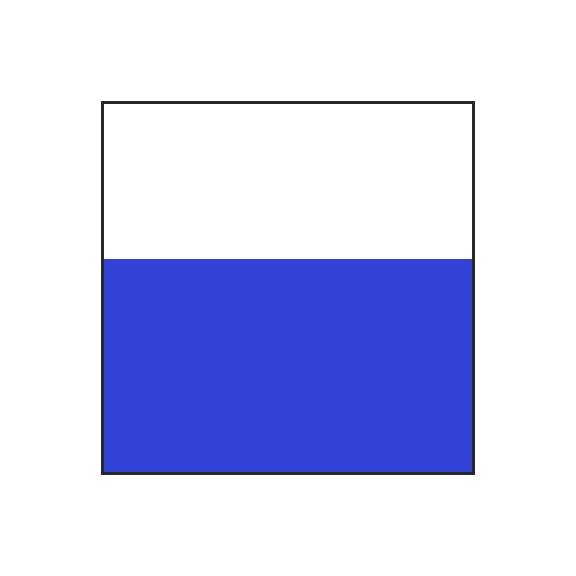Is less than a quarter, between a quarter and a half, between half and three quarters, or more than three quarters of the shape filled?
Between half and three quarters.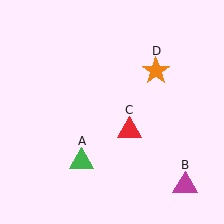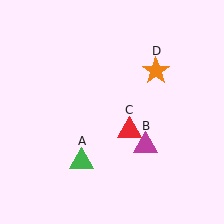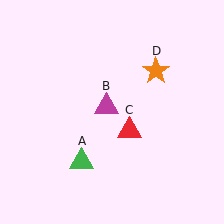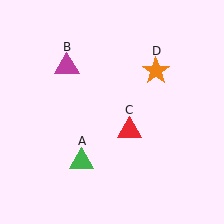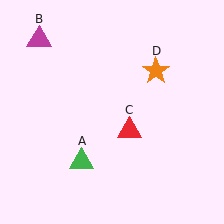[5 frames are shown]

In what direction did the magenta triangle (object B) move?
The magenta triangle (object B) moved up and to the left.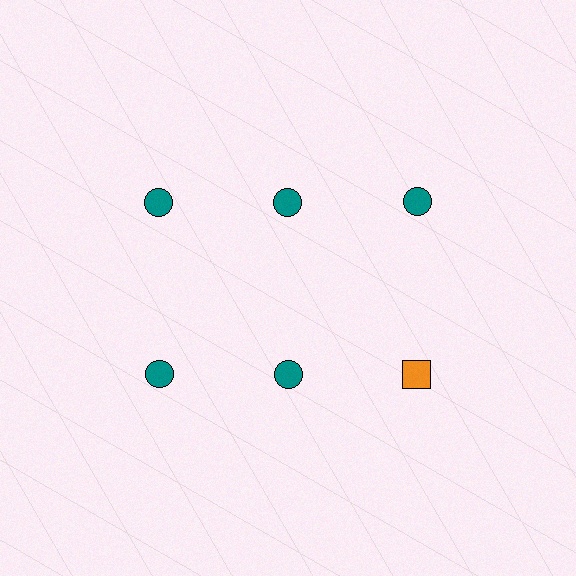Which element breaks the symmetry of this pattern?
The orange square in the second row, center column breaks the symmetry. All other shapes are teal circles.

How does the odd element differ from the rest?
It differs in both color (orange instead of teal) and shape (square instead of circle).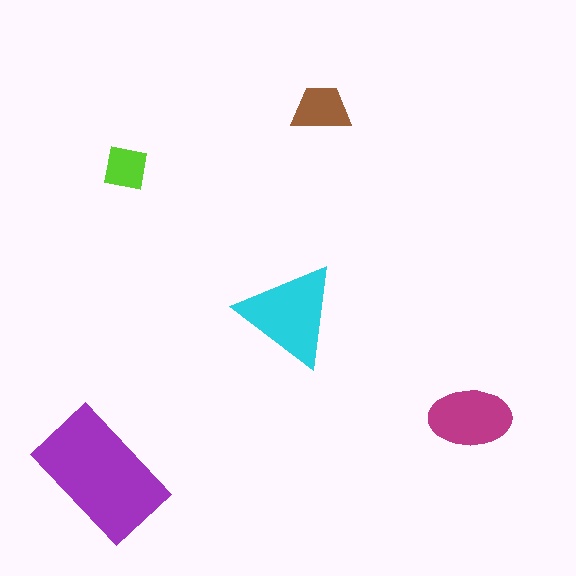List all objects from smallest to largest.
The lime square, the brown trapezoid, the magenta ellipse, the cyan triangle, the purple rectangle.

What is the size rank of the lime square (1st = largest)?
5th.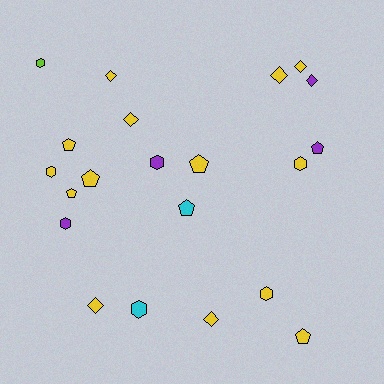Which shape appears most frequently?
Hexagon, with 7 objects.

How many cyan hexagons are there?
There is 1 cyan hexagon.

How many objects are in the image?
There are 21 objects.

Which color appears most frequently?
Yellow, with 14 objects.